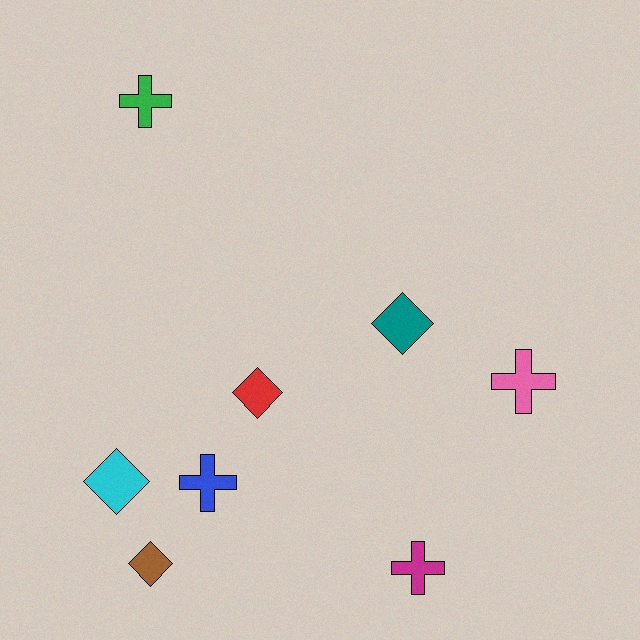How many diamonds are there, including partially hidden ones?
There are 4 diamonds.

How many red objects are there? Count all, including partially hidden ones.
There is 1 red object.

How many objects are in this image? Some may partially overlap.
There are 8 objects.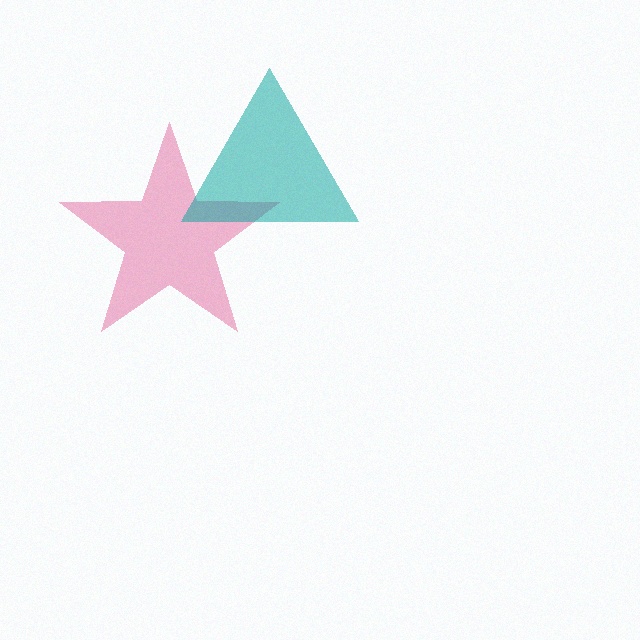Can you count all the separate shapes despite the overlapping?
Yes, there are 2 separate shapes.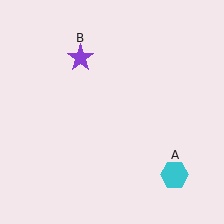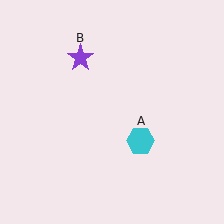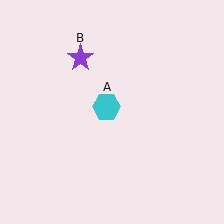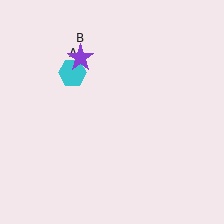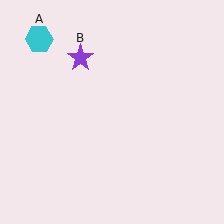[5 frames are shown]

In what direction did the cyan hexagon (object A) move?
The cyan hexagon (object A) moved up and to the left.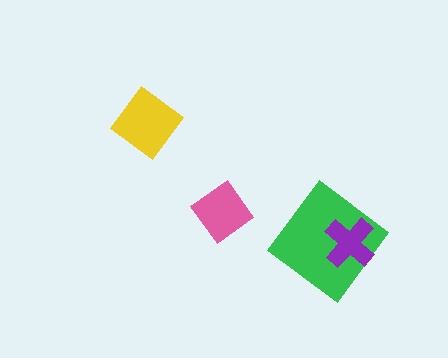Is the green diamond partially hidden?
Yes, it is partially covered by another shape.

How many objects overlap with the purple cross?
1 object overlaps with the purple cross.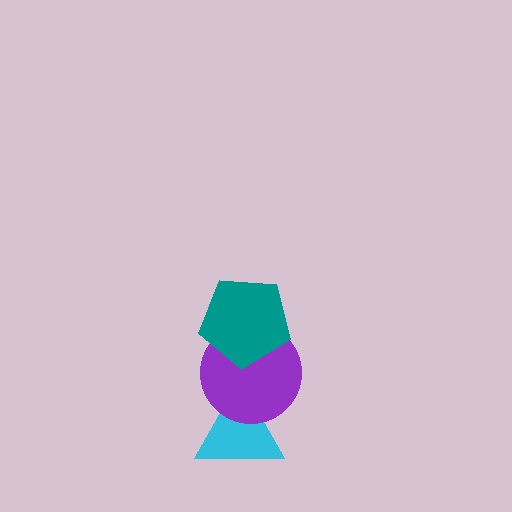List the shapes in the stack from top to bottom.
From top to bottom: the teal pentagon, the purple circle, the cyan triangle.